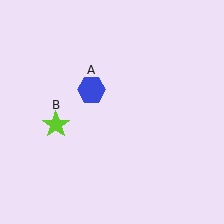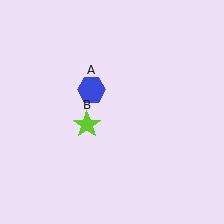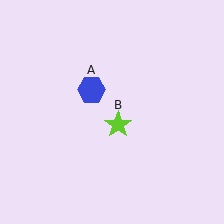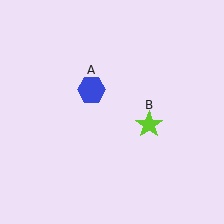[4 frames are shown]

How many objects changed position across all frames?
1 object changed position: lime star (object B).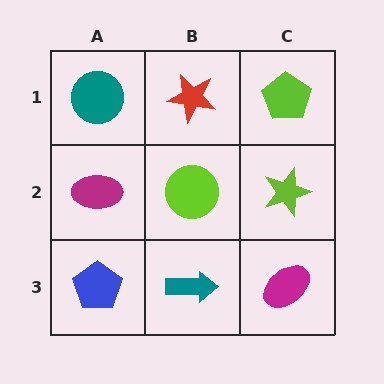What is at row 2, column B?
A lime circle.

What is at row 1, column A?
A teal circle.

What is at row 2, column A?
A magenta ellipse.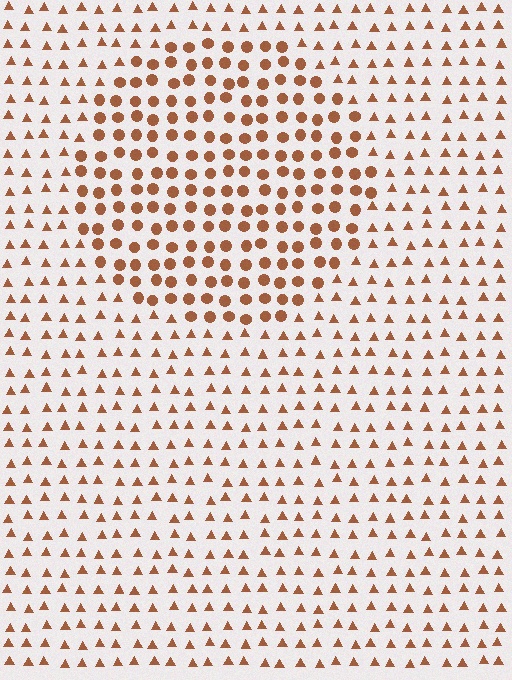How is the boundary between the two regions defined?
The boundary is defined by a change in element shape: circles inside vs. triangles outside. All elements share the same color and spacing.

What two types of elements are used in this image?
The image uses circles inside the circle region and triangles outside it.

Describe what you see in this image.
The image is filled with small brown elements arranged in a uniform grid. A circle-shaped region contains circles, while the surrounding area contains triangles. The boundary is defined purely by the change in element shape.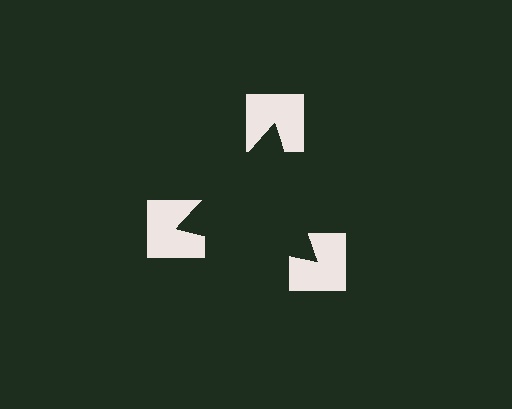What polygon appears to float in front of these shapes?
An illusory triangle — its edges are inferred from the aligned wedge cuts in the notched squares, not physically drawn.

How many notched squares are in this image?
There are 3 — one at each vertex of the illusory triangle.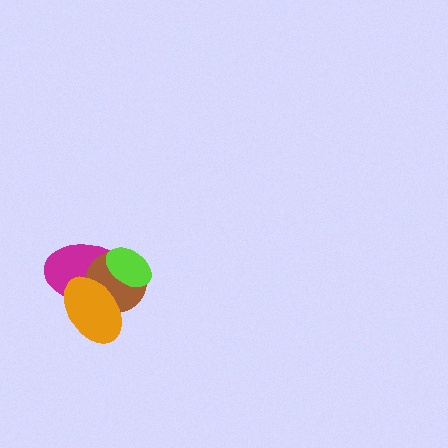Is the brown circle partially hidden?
Yes, it is partially covered by another shape.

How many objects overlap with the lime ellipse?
2 objects overlap with the lime ellipse.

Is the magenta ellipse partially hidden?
Yes, it is partially covered by another shape.